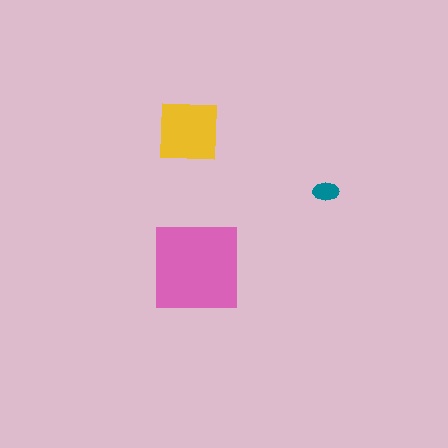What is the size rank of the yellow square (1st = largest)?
2nd.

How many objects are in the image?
There are 3 objects in the image.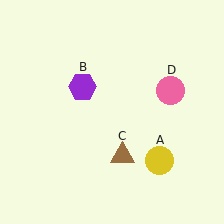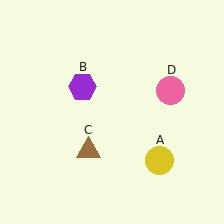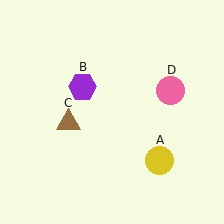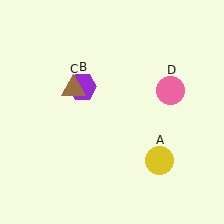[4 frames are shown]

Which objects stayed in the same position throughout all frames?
Yellow circle (object A) and purple hexagon (object B) and pink circle (object D) remained stationary.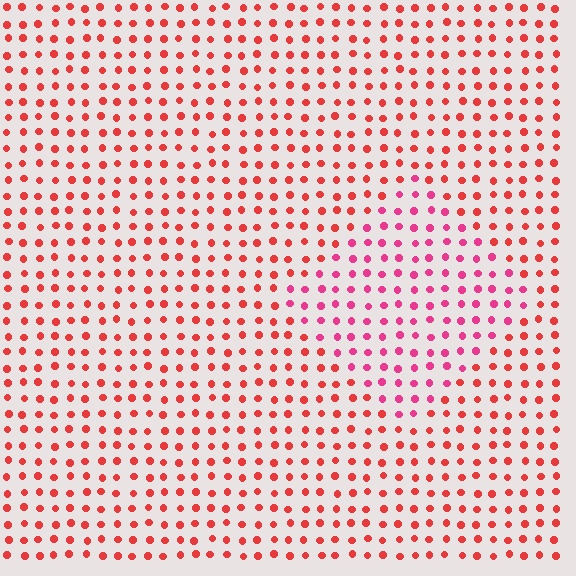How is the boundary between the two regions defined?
The boundary is defined purely by a slight shift in hue (about 29 degrees). Spacing, size, and orientation are identical on both sides.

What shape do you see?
I see a diamond.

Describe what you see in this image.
The image is filled with small red elements in a uniform arrangement. A diamond-shaped region is visible where the elements are tinted to a slightly different hue, forming a subtle color boundary.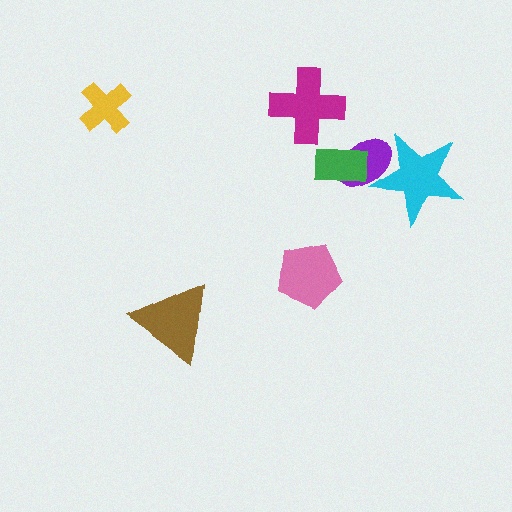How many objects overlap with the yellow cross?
0 objects overlap with the yellow cross.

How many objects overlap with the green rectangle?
1 object overlaps with the green rectangle.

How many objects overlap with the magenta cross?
0 objects overlap with the magenta cross.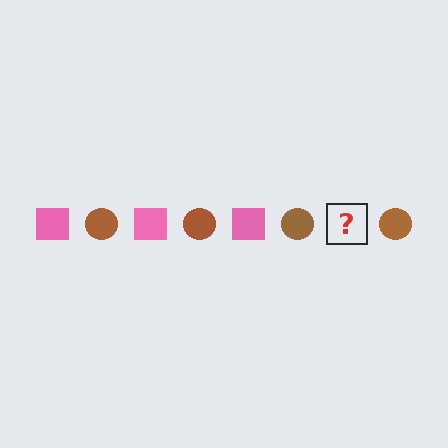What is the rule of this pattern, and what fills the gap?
The rule is that the pattern alternates between pink square and brown circle. The gap should be filled with a pink square.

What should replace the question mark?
The question mark should be replaced with a pink square.